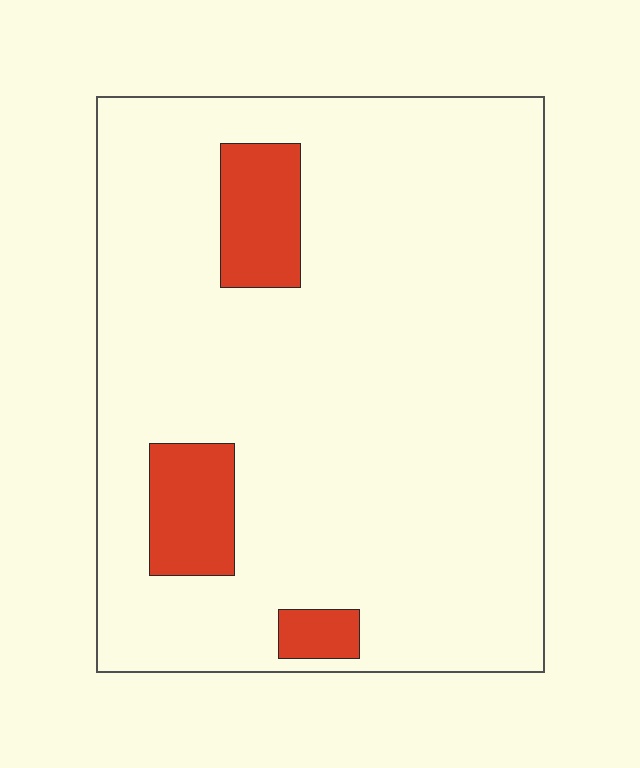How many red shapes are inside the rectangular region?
3.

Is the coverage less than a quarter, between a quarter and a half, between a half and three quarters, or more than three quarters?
Less than a quarter.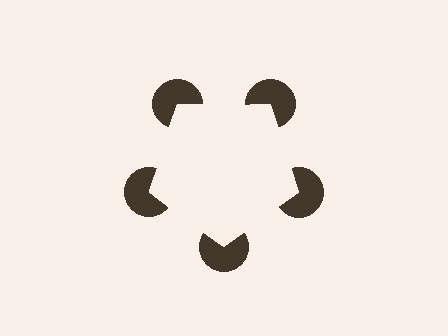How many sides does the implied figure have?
5 sides.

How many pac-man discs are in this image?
There are 5 — one at each vertex of the illusory pentagon.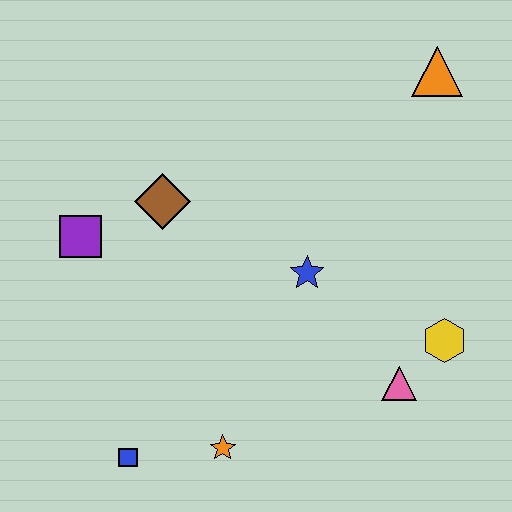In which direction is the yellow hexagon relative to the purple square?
The yellow hexagon is to the right of the purple square.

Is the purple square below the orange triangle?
Yes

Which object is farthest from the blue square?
The orange triangle is farthest from the blue square.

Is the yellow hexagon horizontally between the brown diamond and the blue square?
No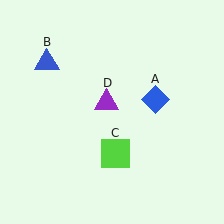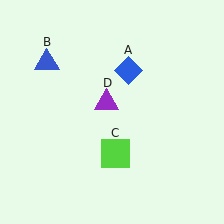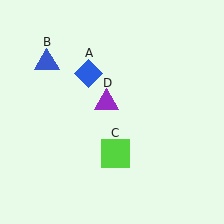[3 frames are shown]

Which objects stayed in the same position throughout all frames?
Blue triangle (object B) and lime square (object C) and purple triangle (object D) remained stationary.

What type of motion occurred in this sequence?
The blue diamond (object A) rotated counterclockwise around the center of the scene.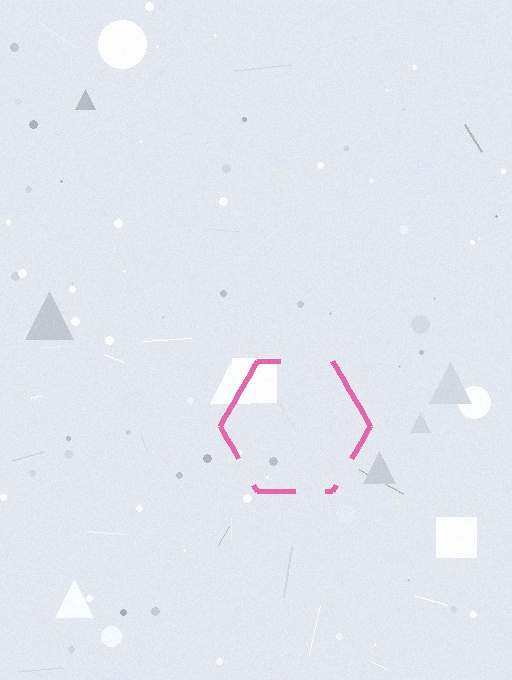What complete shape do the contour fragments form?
The contour fragments form a hexagon.